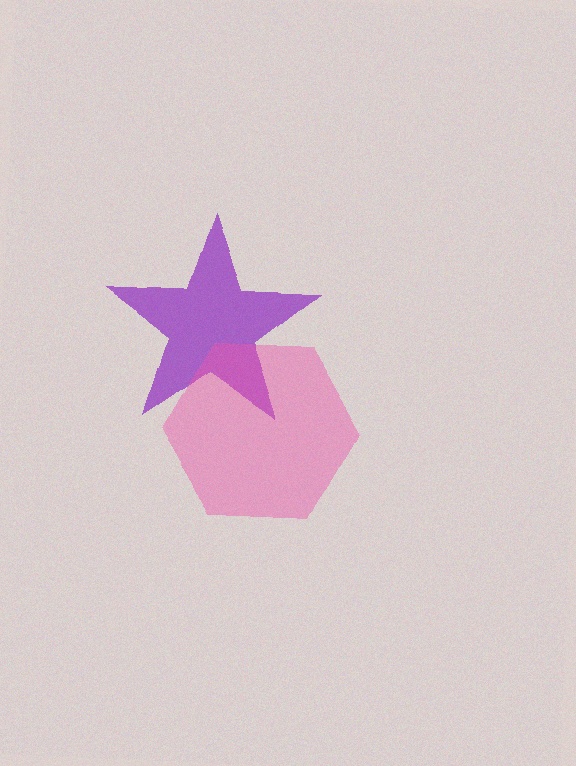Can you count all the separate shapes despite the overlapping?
Yes, there are 2 separate shapes.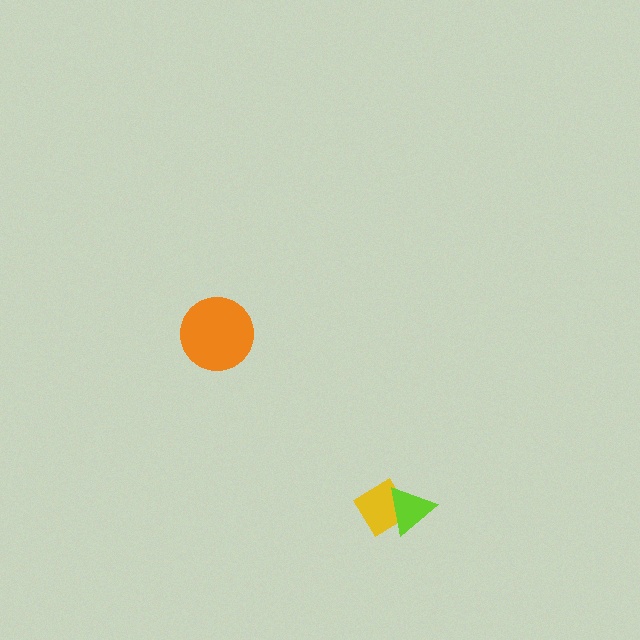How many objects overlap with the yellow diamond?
1 object overlaps with the yellow diamond.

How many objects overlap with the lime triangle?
1 object overlaps with the lime triangle.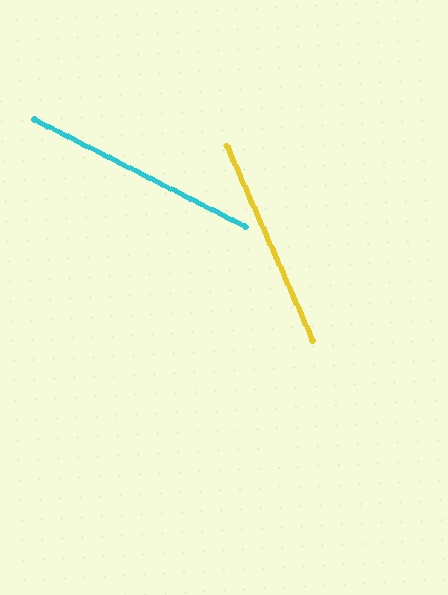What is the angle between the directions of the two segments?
Approximately 39 degrees.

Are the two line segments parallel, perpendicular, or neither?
Neither parallel nor perpendicular — they differ by about 39°.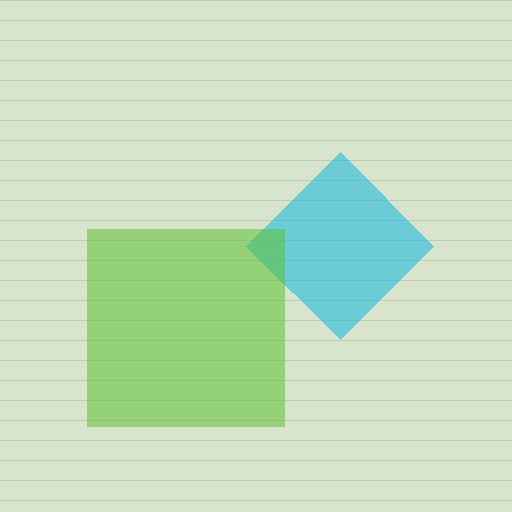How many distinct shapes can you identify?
There are 2 distinct shapes: a cyan diamond, a lime square.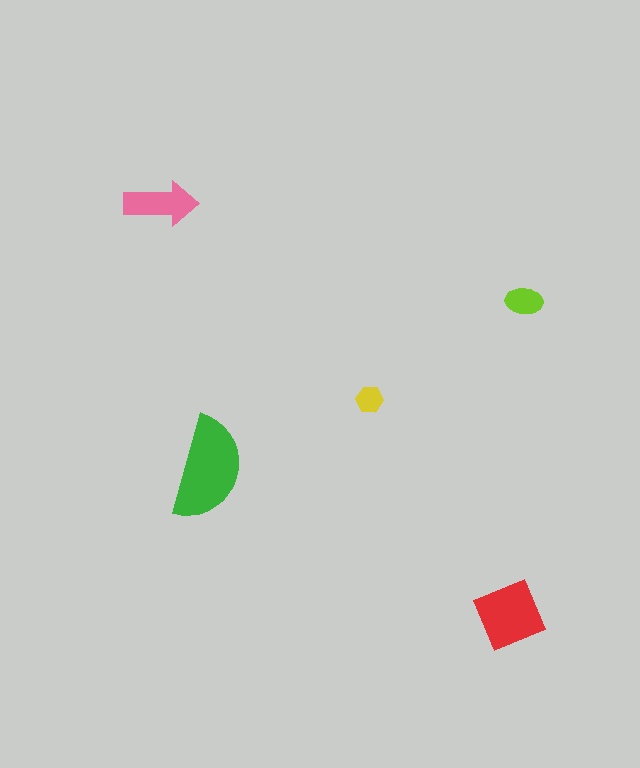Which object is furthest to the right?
The lime ellipse is rightmost.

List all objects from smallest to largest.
The yellow hexagon, the lime ellipse, the pink arrow, the red square, the green semicircle.